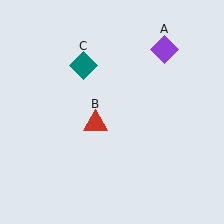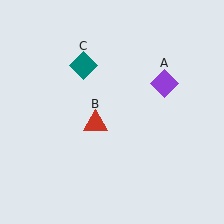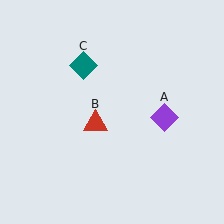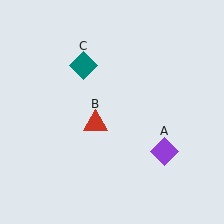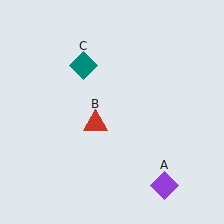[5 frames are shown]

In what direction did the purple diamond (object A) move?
The purple diamond (object A) moved down.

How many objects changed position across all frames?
1 object changed position: purple diamond (object A).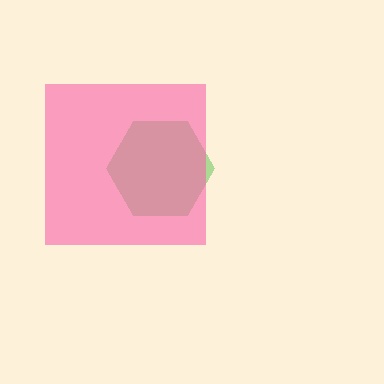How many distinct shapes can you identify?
There are 2 distinct shapes: a green hexagon, a pink square.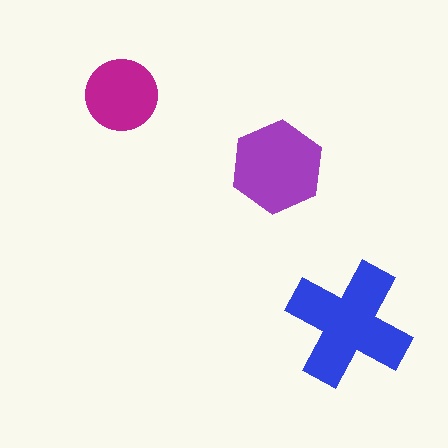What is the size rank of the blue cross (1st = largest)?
1st.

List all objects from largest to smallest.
The blue cross, the purple hexagon, the magenta circle.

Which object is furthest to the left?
The magenta circle is leftmost.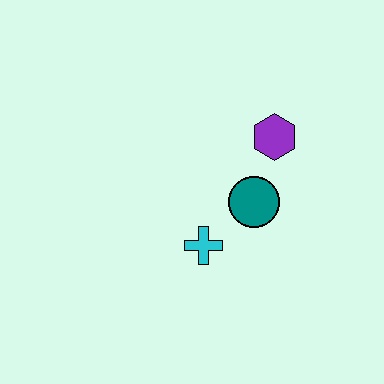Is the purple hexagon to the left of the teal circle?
No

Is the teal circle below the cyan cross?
No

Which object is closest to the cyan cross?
The teal circle is closest to the cyan cross.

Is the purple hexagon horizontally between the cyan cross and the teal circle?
No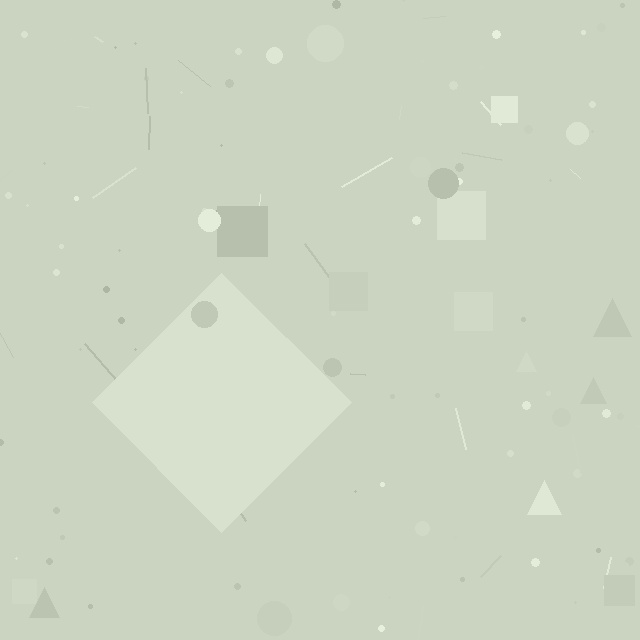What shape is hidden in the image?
A diamond is hidden in the image.